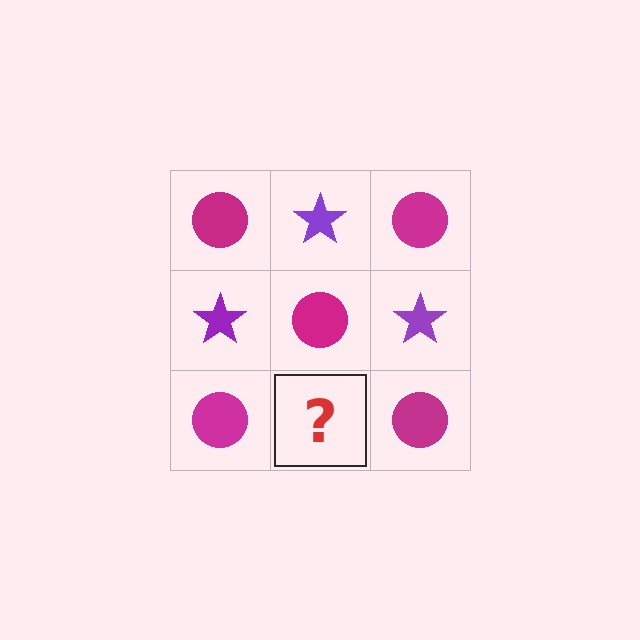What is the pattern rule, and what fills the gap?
The rule is that it alternates magenta circle and purple star in a checkerboard pattern. The gap should be filled with a purple star.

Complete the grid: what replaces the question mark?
The question mark should be replaced with a purple star.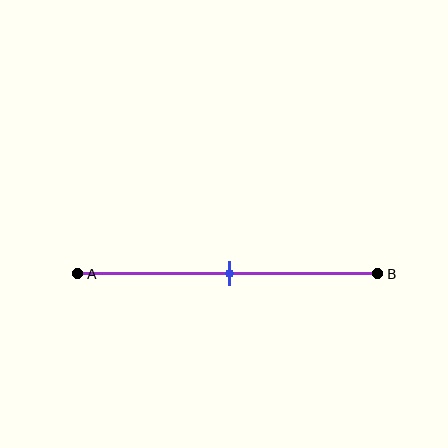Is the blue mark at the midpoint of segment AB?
Yes, the mark is approximately at the midpoint.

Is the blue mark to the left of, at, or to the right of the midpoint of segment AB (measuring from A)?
The blue mark is approximately at the midpoint of segment AB.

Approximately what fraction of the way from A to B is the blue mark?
The blue mark is approximately 50% of the way from A to B.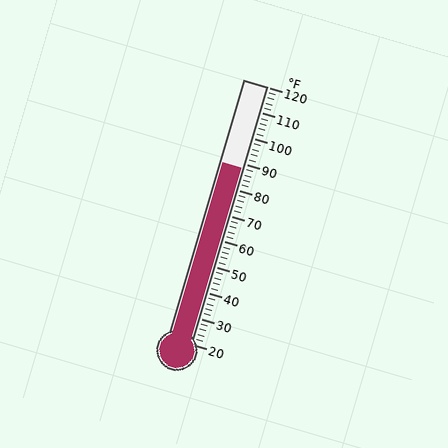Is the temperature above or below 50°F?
The temperature is above 50°F.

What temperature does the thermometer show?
The thermometer shows approximately 88°F.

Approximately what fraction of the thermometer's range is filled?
The thermometer is filled to approximately 70% of its range.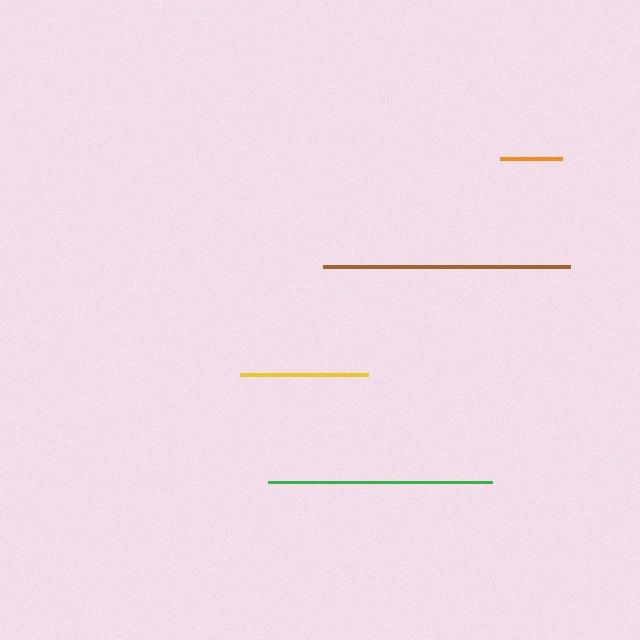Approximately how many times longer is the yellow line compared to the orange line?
The yellow line is approximately 2.0 times the length of the orange line.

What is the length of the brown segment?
The brown segment is approximately 247 pixels long.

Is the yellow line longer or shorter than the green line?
The green line is longer than the yellow line.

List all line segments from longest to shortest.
From longest to shortest: brown, green, yellow, orange.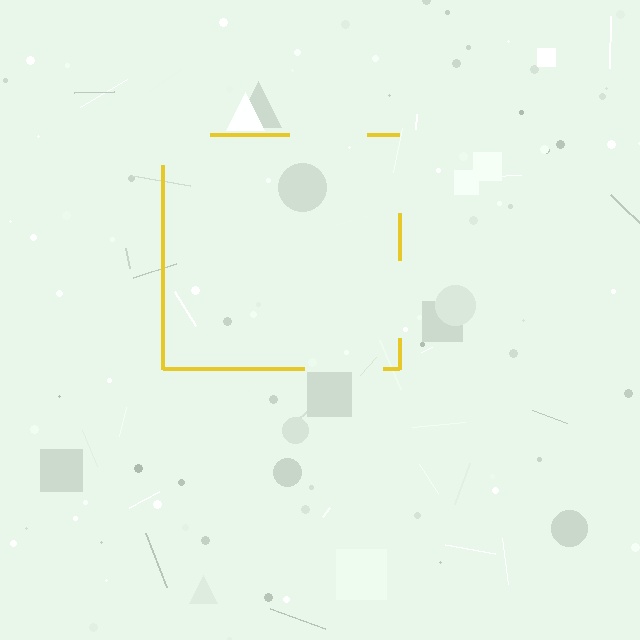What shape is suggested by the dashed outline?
The dashed outline suggests a square.